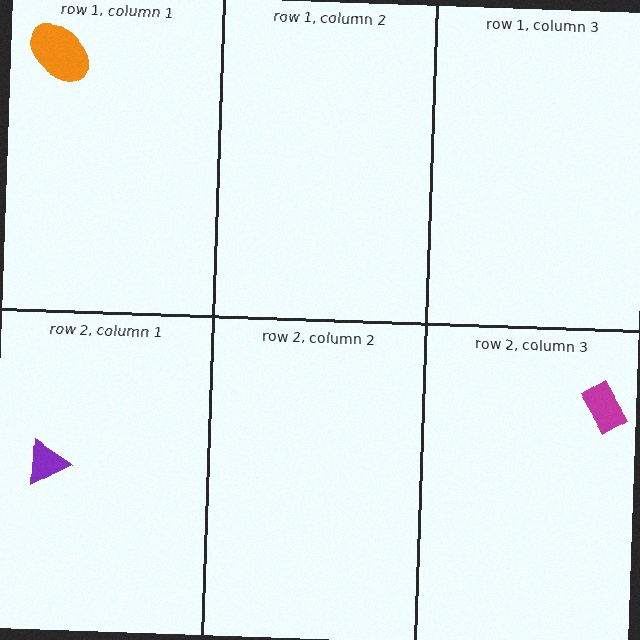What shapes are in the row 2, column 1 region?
The purple triangle.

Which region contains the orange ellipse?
The row 1, column 1 region.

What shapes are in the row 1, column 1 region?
The orange ellipse.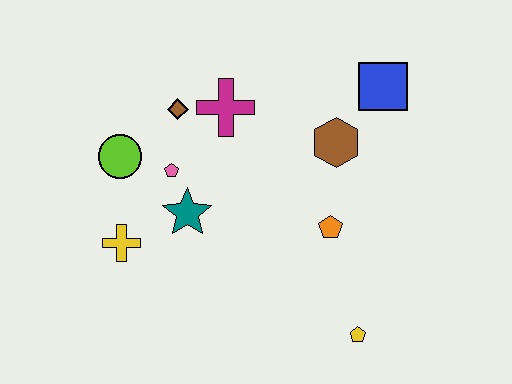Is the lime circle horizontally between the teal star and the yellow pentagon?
No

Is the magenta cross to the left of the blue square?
Yes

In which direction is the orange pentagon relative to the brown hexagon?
The orange pentagon is below the brown hexagon.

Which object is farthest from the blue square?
The yellow cross is farthest from the blue square.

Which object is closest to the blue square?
The brown hexagon is closest to the blue square.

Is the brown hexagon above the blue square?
No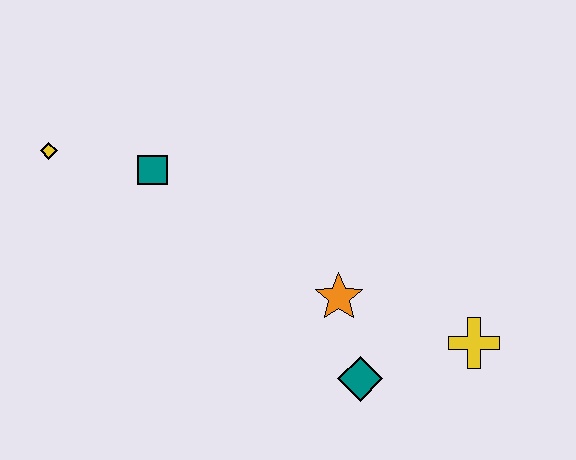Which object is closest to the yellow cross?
The teal diamond is closest to the yellow cross.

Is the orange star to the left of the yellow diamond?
No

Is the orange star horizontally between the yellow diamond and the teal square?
No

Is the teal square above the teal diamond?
Yes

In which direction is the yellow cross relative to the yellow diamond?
The yellow cross is to the right of the yellow diamond.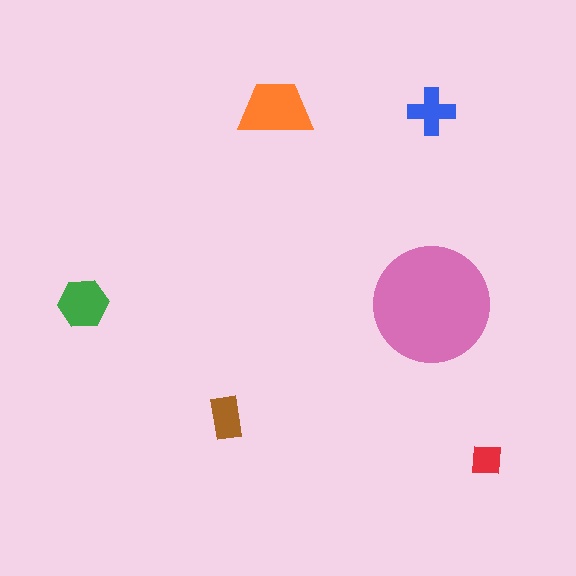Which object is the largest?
The pink circle.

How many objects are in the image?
There are 6 objects in the image.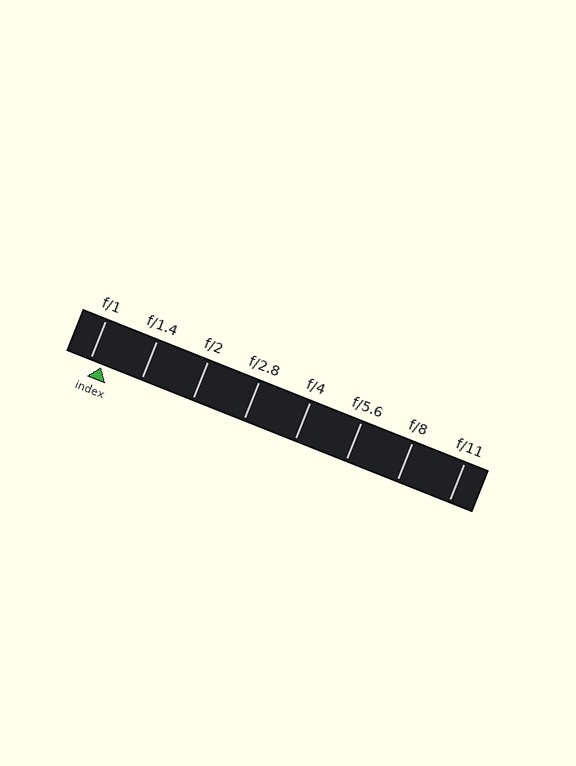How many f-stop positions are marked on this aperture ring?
There are 8 f-stop positions marked.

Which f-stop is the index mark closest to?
The index mark is closest to f/1.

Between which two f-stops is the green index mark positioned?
The index mark is between f/1 and f/1.4.